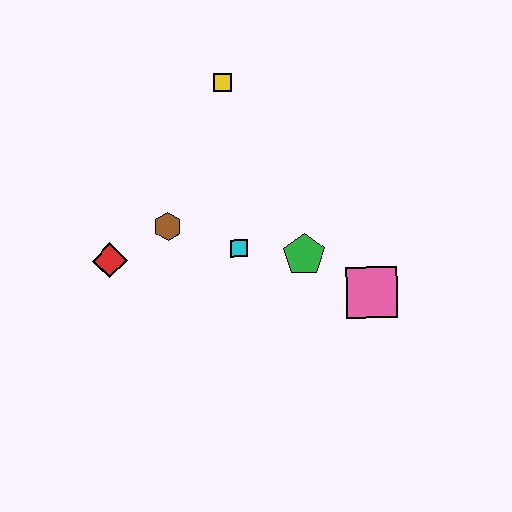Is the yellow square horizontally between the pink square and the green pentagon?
No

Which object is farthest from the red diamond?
The pink square is farthest from the red diamond.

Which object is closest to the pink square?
The green pentagon is closest to the pink square.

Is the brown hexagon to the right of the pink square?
No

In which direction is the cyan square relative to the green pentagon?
The cyan square is to the left of the green pentagon.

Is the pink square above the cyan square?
No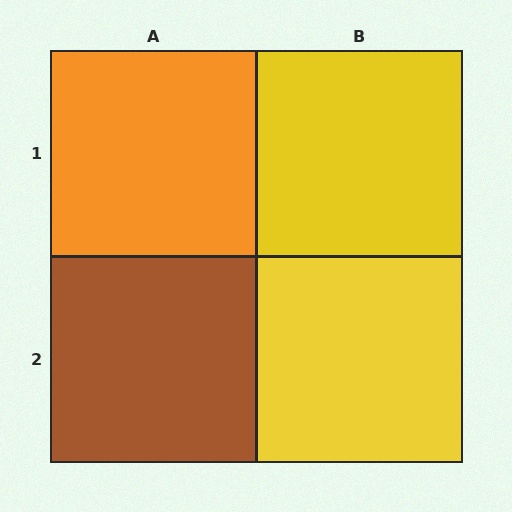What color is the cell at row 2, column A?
Brown.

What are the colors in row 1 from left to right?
Orange, yellow.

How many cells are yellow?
2 cells are yellow.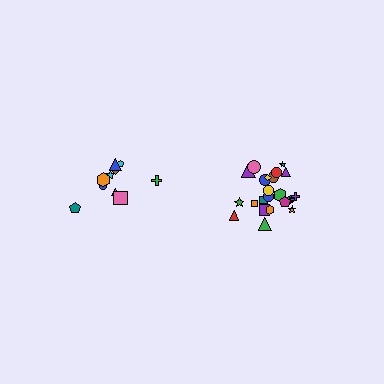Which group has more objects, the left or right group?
The right group.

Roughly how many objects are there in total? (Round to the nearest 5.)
Roughly 35 objects in total.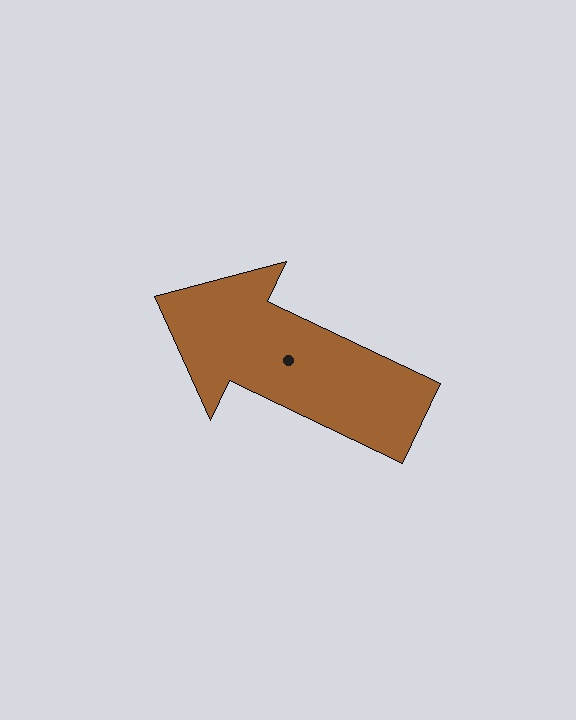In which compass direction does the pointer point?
Northwest.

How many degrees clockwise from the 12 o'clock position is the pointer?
Approximately 295 degrees.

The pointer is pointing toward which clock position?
Roughly 10 o'clock.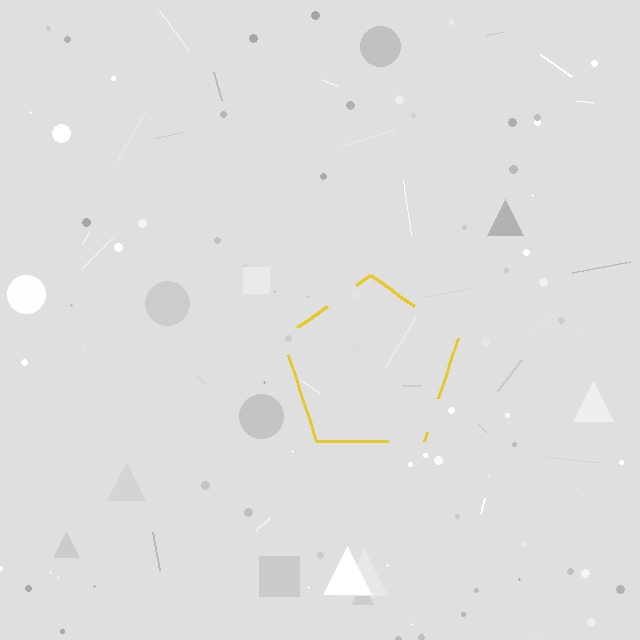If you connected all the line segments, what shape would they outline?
They would outline a pentagon.